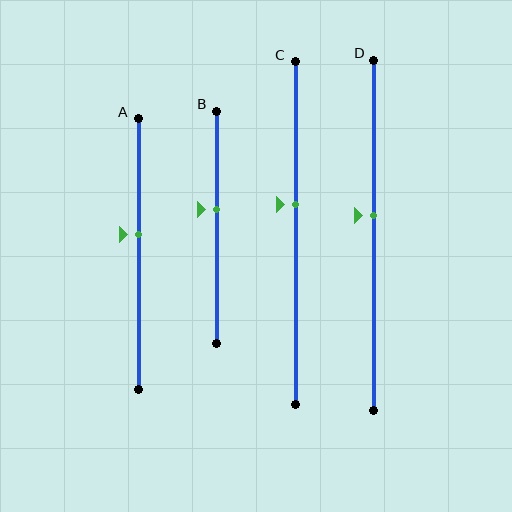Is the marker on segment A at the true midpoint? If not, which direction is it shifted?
No, the marker on segment A is shifted upward by about 7% of the segment length.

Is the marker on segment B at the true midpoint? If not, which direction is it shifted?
No, the marker on segment B is shifted upward by about 8% of the segment length.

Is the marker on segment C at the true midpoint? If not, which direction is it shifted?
No, the marker on segment C is shifted upward by about 8% of the segment length.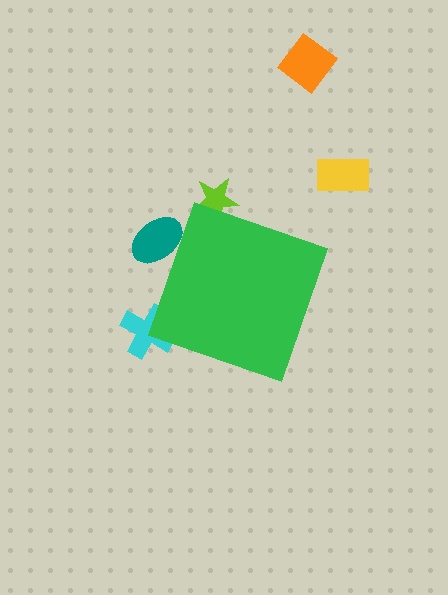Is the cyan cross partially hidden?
Yes, the cyan cross is partially hidden behind the green diamond.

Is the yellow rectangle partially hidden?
No, the yellow rectangle is fully visible.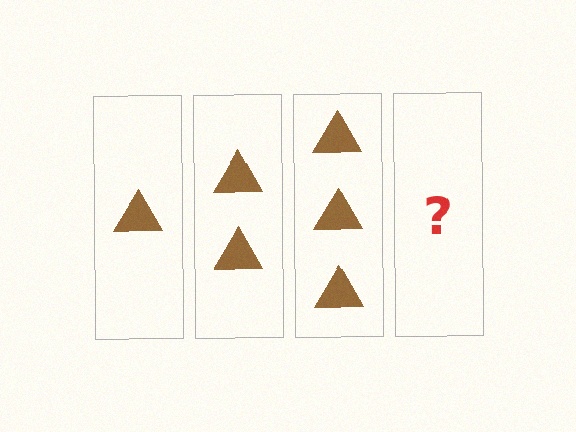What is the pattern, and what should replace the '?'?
The pattern is that each step adds one more triangle. The '?' should be 4 triangles.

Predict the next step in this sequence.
The next step is 4 triangles.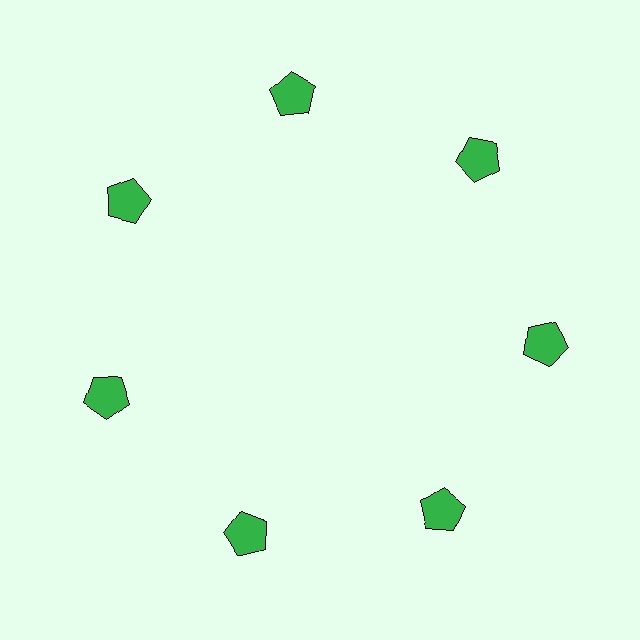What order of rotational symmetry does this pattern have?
This pattern has 7-fold rotational symmetry.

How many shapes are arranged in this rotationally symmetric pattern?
There are 7 shapes, arranged in 7 groups of 1.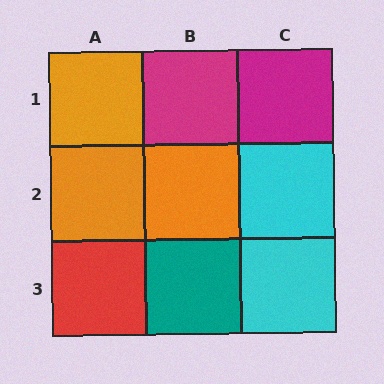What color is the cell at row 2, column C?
Cyan.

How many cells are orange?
3 cells are orange.